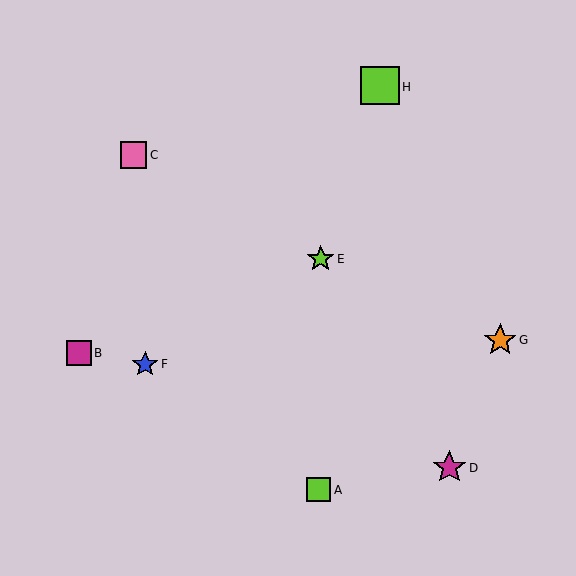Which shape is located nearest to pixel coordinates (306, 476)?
The lime square (labeled A) at (319, 490) is nearest to that location.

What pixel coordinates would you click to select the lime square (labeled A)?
Click at (319, 490) to select the lime square A.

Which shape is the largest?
The lime square (labeled H) is the largest.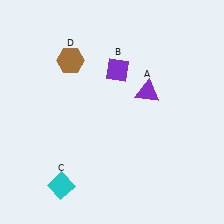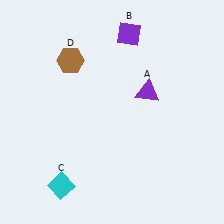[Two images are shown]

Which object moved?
The purple diamond (B) moved up.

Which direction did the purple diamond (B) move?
The purple diamond (B) moved up.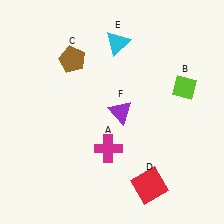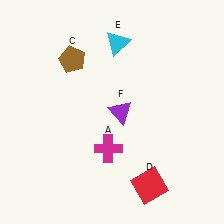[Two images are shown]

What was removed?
The lime diamond (B) was removed in Image 2.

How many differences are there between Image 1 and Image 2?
There is 1 difference between the two images.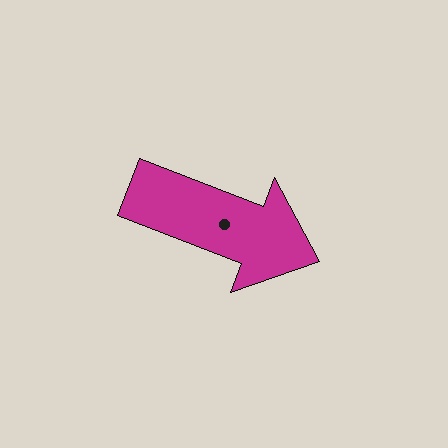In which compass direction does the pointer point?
East.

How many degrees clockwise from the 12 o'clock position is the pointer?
Approximately 111 degrees.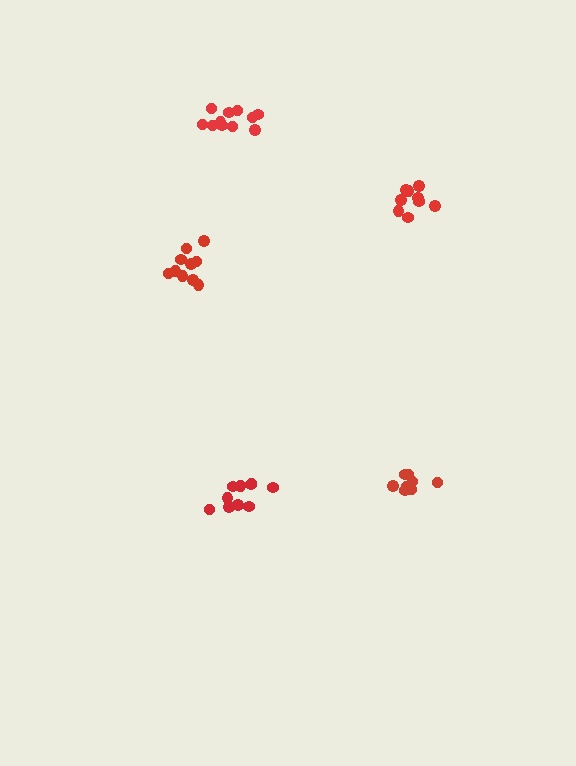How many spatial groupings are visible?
There are 5 spatial groupings.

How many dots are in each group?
Group 1: 10 dots, Group 2: 11 dots, Group 3: 8 dots, Group 4: 10 dots, Group 5: 9 dots (48 total).